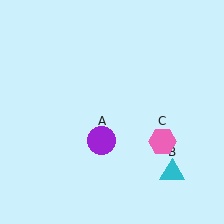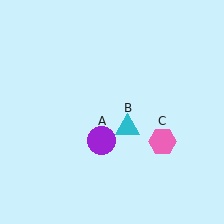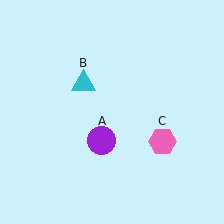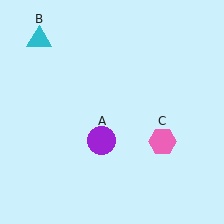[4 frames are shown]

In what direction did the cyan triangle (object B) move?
The cyan triangle (object B) moved up and to the left.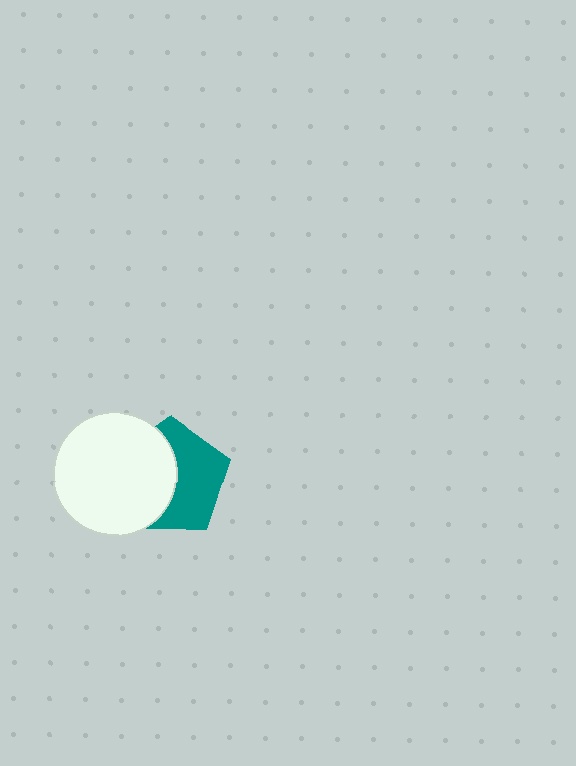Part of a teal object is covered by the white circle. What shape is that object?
It is a pentagon.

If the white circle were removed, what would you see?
You would see the complete teal pentagon.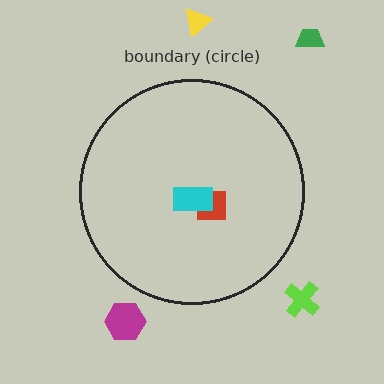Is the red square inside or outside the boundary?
Inside.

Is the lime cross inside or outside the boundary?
Outside.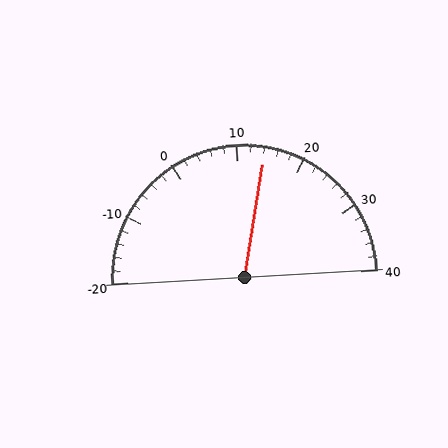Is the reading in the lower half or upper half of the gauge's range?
The reading is in the upper half of the range (-20 to 40).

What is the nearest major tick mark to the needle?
The nearest major tick mark is 10.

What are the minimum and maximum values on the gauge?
The gauge ranges from -20 to 40.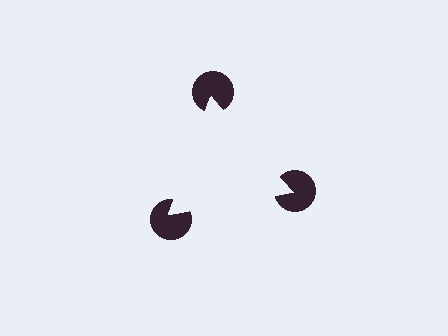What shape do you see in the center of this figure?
An illusory triangle — its edges are inferred from the aligned wedge cuts in the pac-man discs, not physically drawn.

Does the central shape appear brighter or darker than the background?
It typically appears slightly brighter than the background, even though no actual brightness change is drawn.